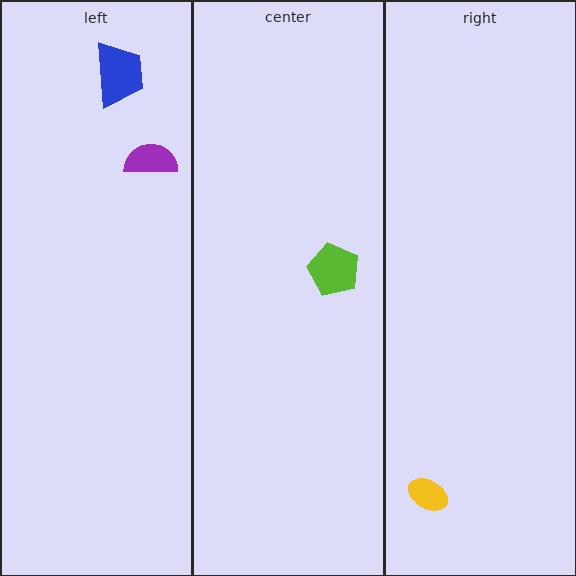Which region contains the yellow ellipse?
The right region.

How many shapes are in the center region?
1.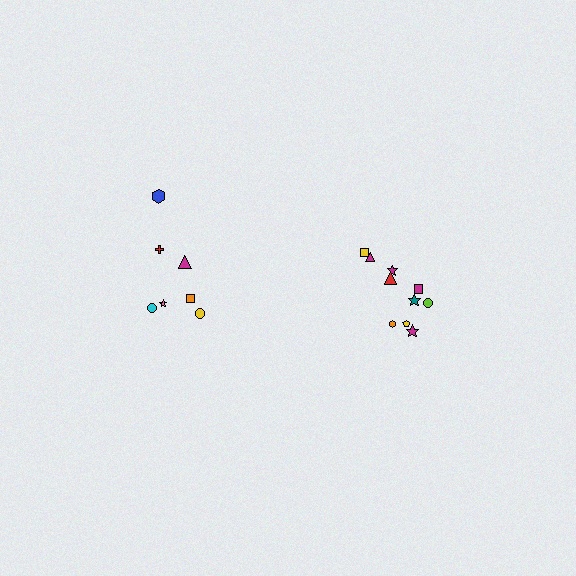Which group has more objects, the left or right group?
The right group.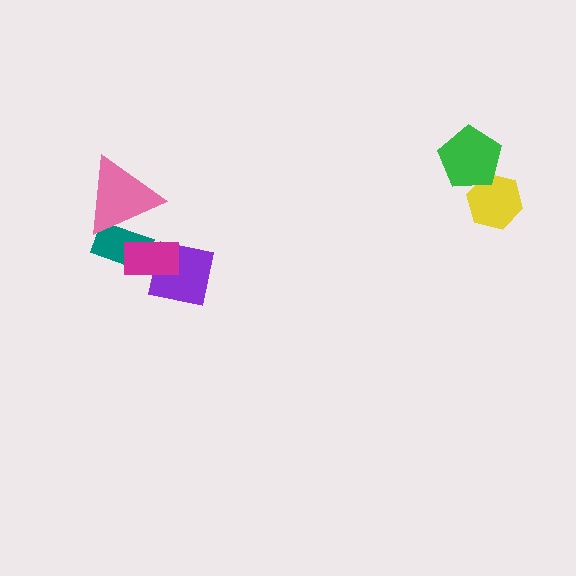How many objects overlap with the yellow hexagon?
1 object overlaps with the yellow hexagon.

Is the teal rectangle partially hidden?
Yes, it is partially covered by another shape.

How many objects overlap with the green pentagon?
1 object overlaps with the green pentagon.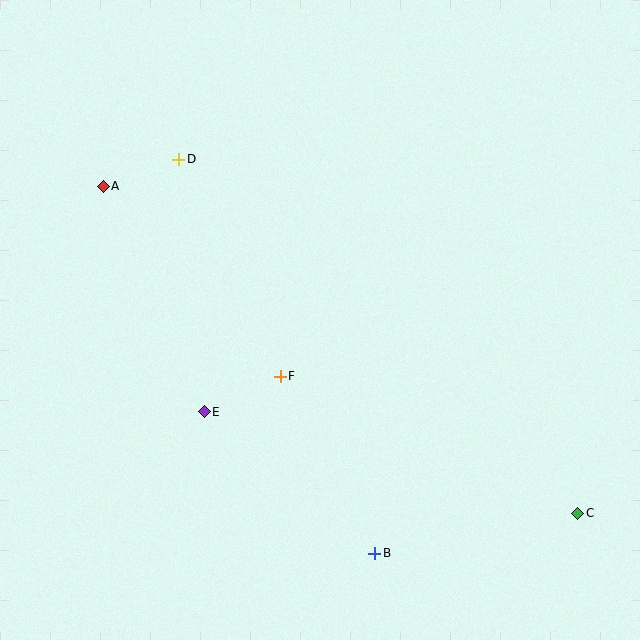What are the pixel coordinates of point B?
Point B is at (375, 553).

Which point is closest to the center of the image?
Point F at (280, 376) is closest to the center.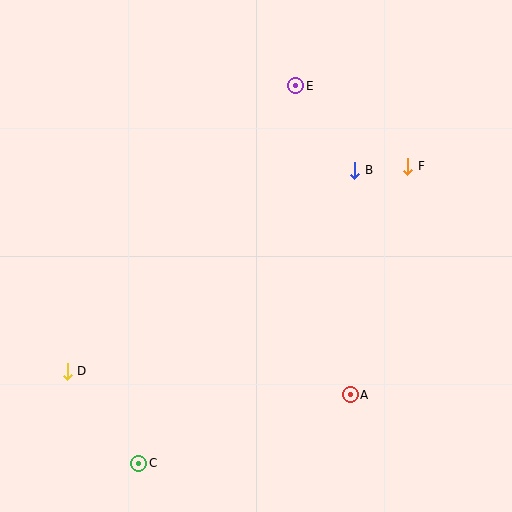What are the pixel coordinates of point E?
Point E is at (296, 86).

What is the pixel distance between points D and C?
The distance between D and C is 117 pixels.